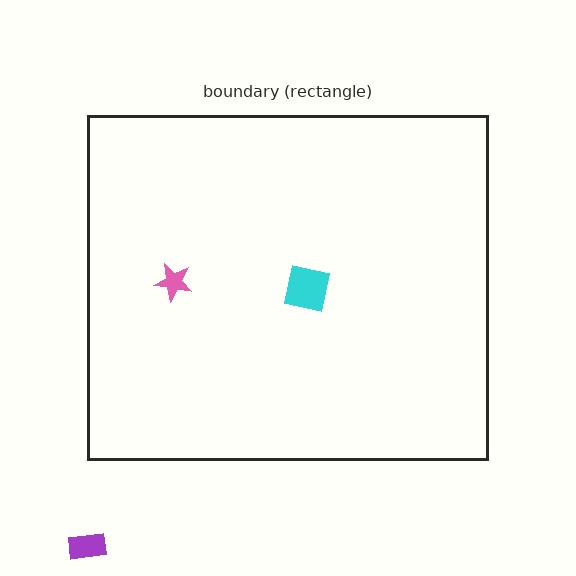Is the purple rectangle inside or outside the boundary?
Outside.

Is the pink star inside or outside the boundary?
Inside.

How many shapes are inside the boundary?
2 inside, 1 outside.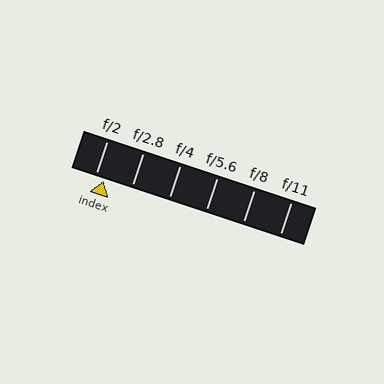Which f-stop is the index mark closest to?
The index mark is closest to f/2.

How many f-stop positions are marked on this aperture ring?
There are 6 f-stop positions marked.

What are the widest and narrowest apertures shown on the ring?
The widest aperture shown is f/2 and the narrowest is f/11.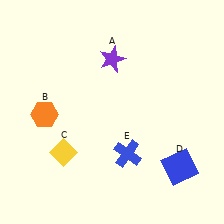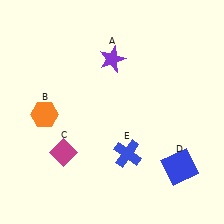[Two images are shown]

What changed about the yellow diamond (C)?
In Image 1, C is yellow. In Image 2, it changed to magenta.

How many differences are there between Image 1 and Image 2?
There is 1 difference between the two images.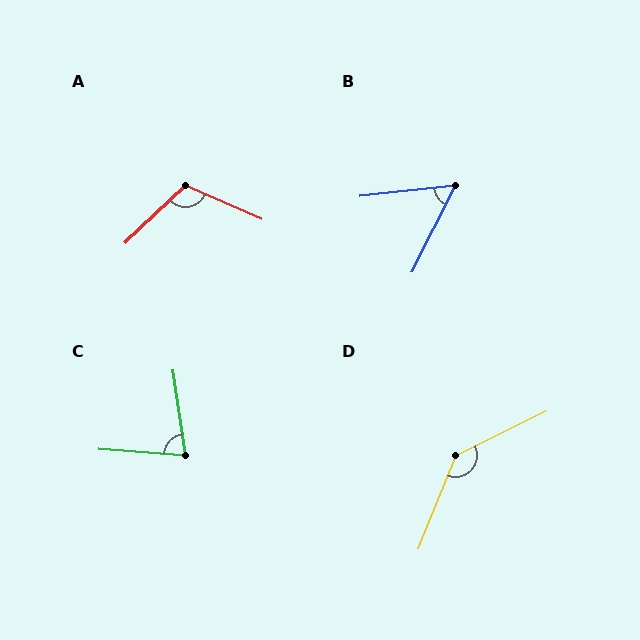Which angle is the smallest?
B, at approximately 57 degrees.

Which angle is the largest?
D, at approximately 138 degrees.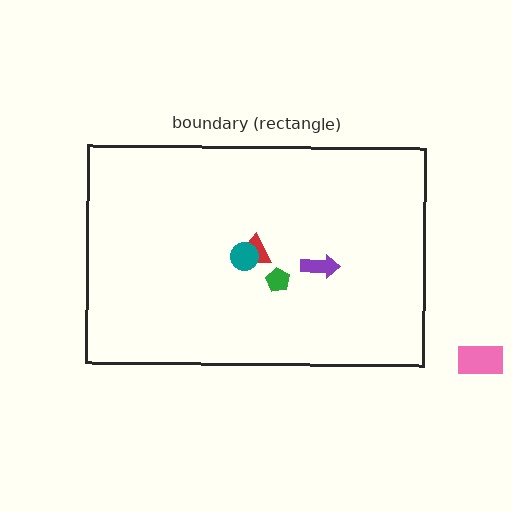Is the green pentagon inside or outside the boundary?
Inside.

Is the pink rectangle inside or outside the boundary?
Outside.